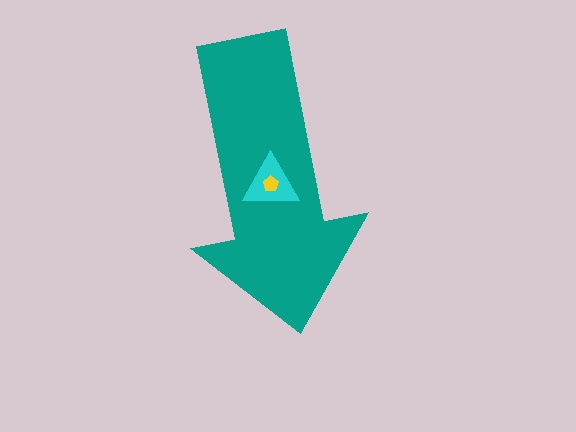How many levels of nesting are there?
3.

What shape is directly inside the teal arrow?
The cyan triangle.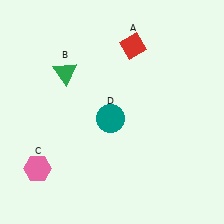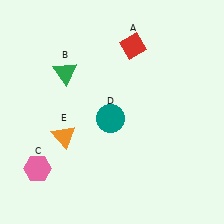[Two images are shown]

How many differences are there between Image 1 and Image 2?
There is 1 difference between the two images.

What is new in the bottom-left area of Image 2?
An orange triangle (E) was added in the bottom-left area of Image 2.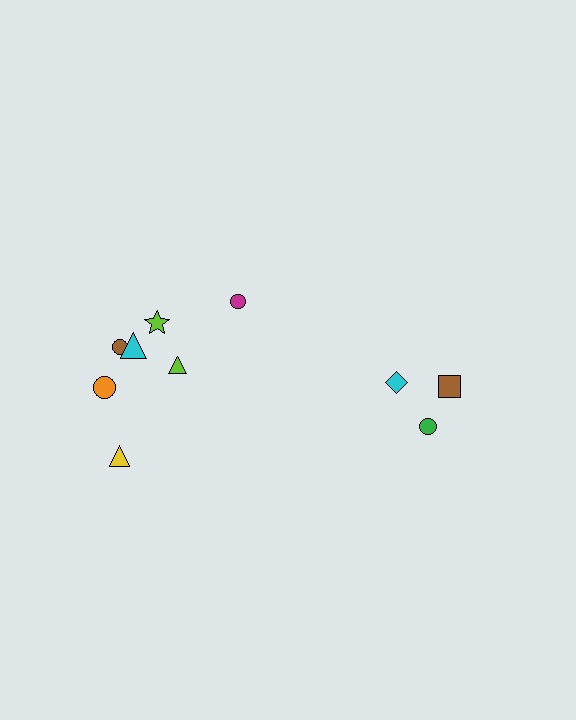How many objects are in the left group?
There are 7 objects.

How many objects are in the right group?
There are 3 objects.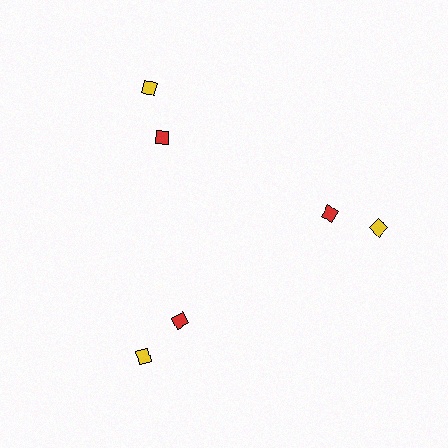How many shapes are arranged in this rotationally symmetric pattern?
There are 6 shapes, arranged in 3 groups of 2.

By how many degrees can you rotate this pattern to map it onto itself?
The pattern maps onto itself every 120 degrees of rotation.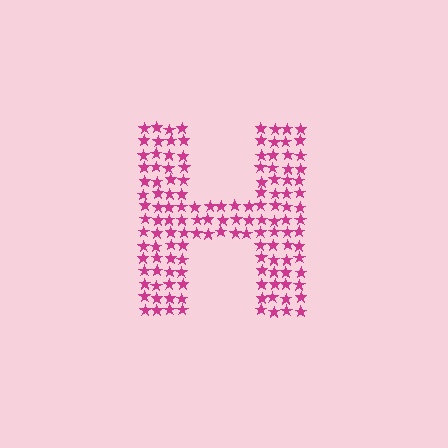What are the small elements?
The small elements are stars.